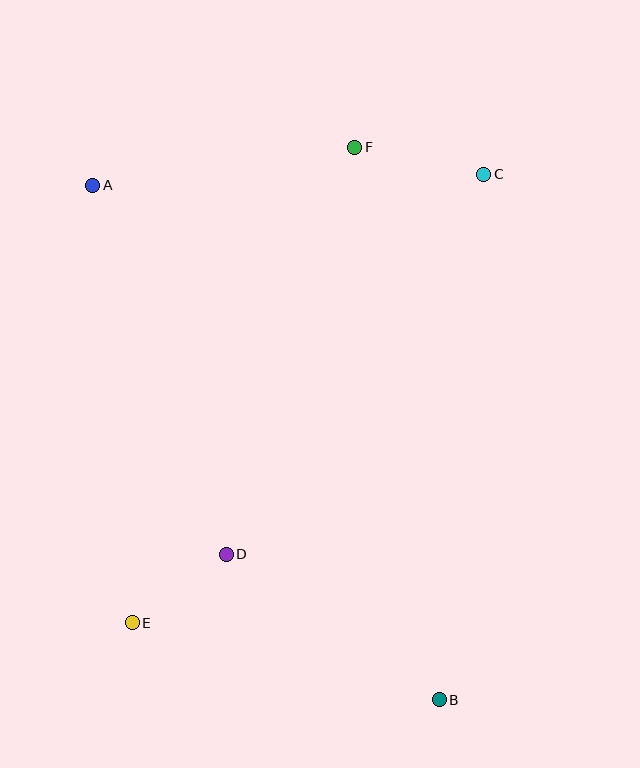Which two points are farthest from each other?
Points A and B are farthest from each other.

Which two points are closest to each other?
Points D and E are closest to each other.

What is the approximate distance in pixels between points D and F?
The distance between D and F is approximately 427 pixels.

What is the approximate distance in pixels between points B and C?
The distance between B and C is approximately 527 pixels.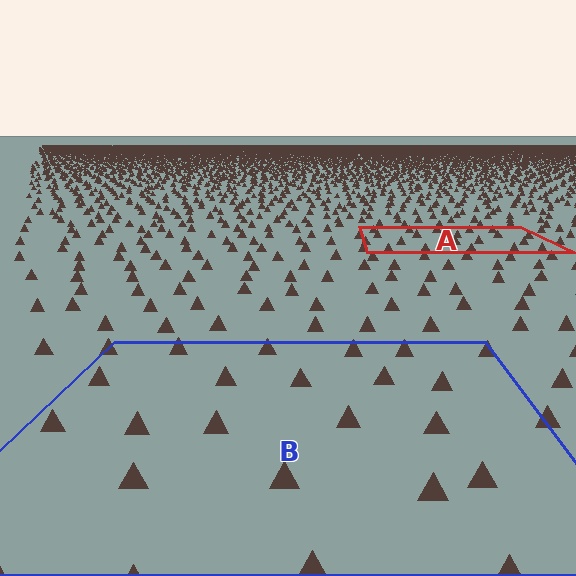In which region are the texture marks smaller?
The texture marks are smaller in region A, because it is farther away.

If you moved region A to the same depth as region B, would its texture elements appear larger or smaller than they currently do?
They would appear larger. At a closer depth, the same texture elements are projected at a bigger on-screen size.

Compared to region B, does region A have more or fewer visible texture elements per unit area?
Region A has more texture elements per unit area — they are packed more densely because it is farther away.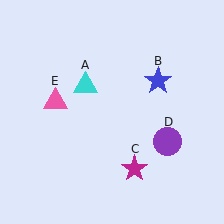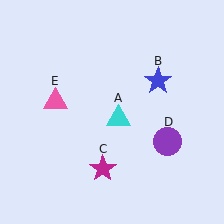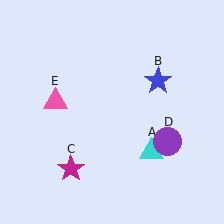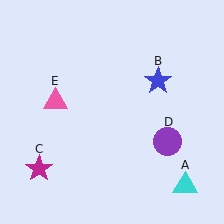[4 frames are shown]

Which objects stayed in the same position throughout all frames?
Blue star (object B) and purple circle (object D) and pink triangle (object E) remained stationary.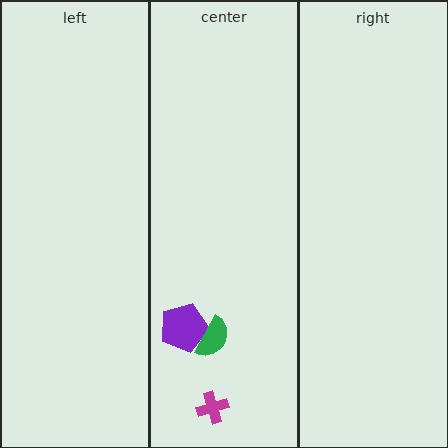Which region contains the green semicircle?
The center region.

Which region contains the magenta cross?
The center region.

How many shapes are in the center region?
3.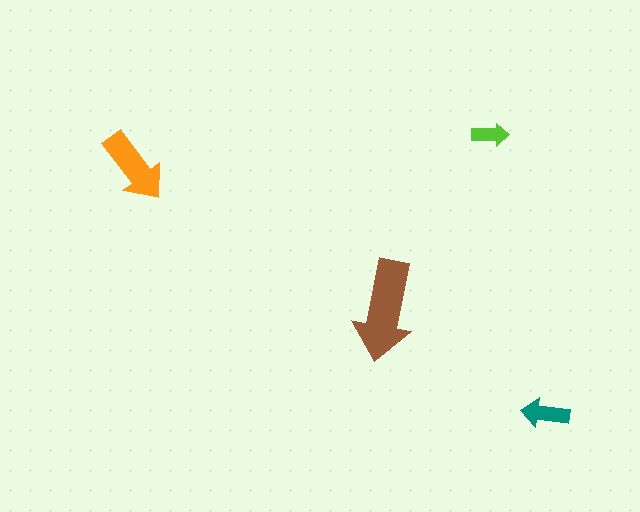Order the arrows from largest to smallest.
the brown one, the orange one, the teal one, the lime one.